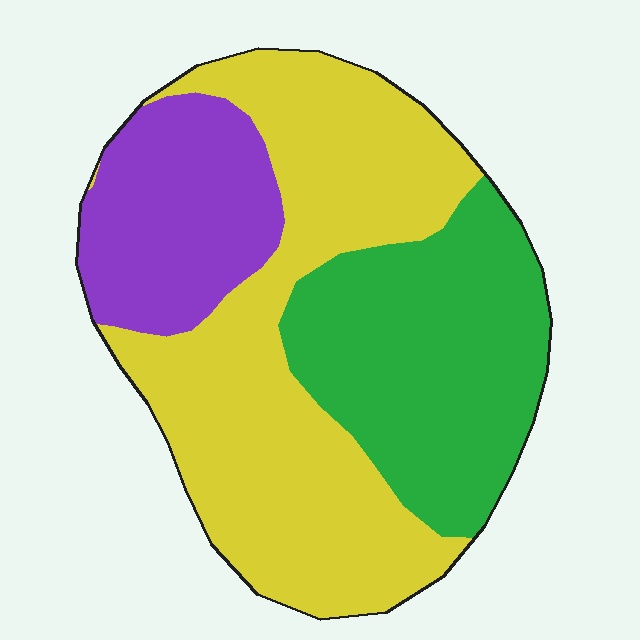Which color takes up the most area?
Yellow, at roughly 50%.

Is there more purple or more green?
Green.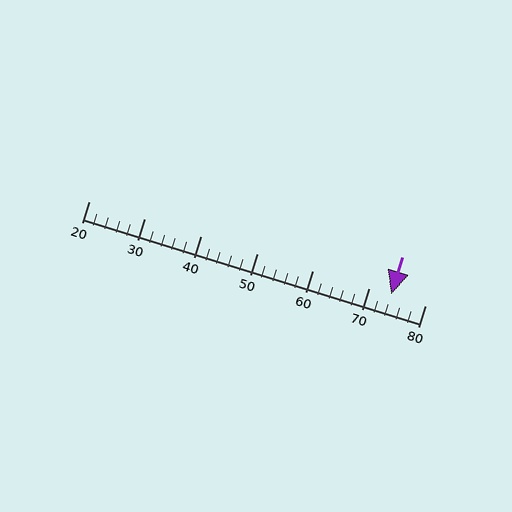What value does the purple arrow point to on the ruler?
The purple arrow points to approximately 74.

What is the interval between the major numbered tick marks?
The major tick marks are spaced 10 units apart.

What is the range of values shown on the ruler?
The ruler shows values from 20 to 80.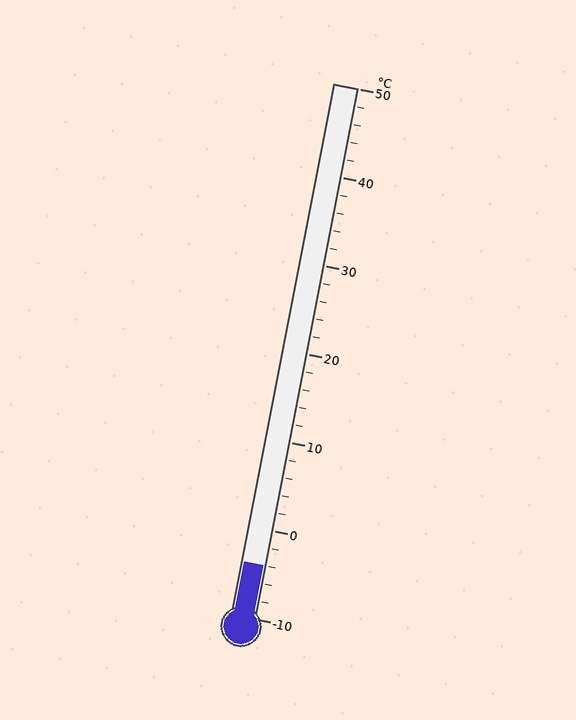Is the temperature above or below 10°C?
The temperature is below 10°C.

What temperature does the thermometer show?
The thermometer shows approximately -4°C.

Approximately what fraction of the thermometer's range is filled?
The thermometer is filled to approximately 10% of its range.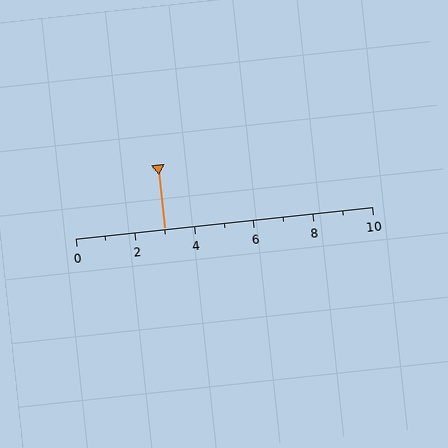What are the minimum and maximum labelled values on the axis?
The axis runs from 0 to 10.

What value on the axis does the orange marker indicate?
The marker indicates approximately 3.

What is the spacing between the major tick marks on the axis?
The major ticks are spaced 2 apart.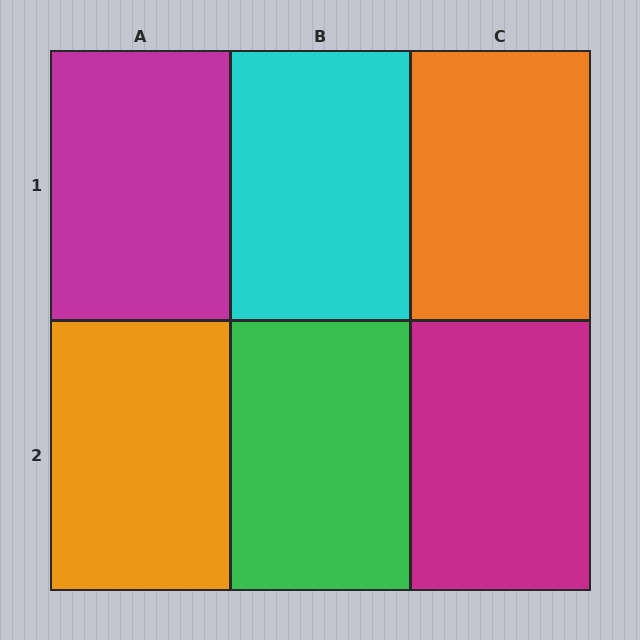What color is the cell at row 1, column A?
Magenta.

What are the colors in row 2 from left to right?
Orange, green, magenta.